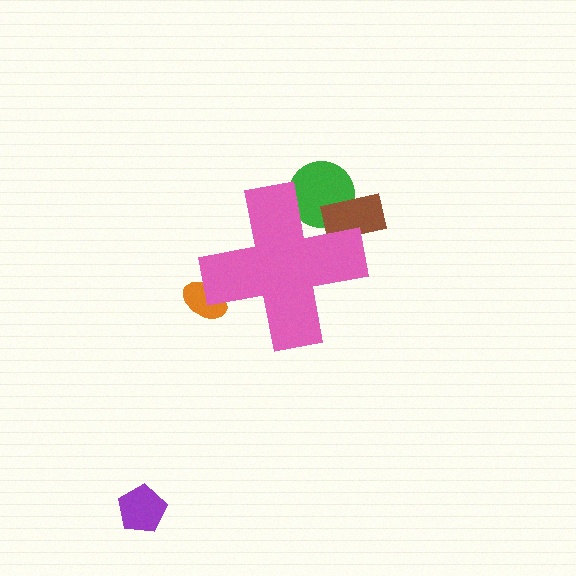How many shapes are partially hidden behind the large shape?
3 shapes are partially hidden.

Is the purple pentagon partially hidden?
No, the purple pentagon is fully visible.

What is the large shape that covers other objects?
A pink cross.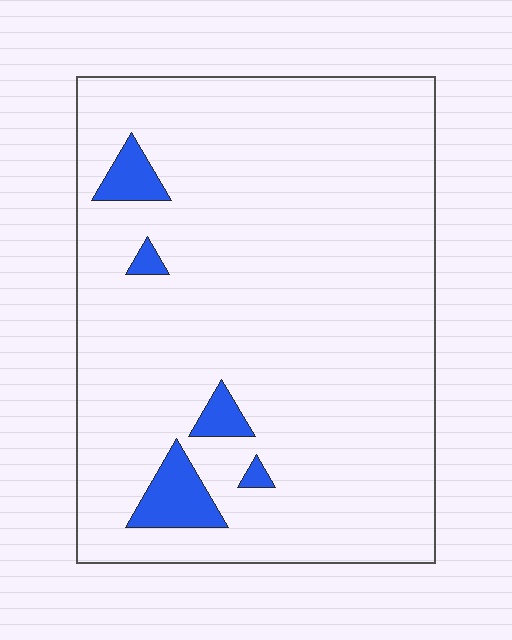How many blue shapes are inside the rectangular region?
5.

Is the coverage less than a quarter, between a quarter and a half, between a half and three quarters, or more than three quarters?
Less than a quarter.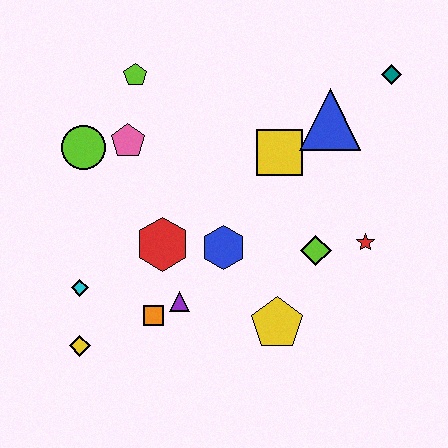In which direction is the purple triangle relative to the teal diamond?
The purple triangle is below the teal diamond.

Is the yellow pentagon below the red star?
Yes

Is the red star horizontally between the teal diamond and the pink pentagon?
Yes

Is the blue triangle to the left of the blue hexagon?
No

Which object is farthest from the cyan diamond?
The teal diamond is farthest from the cyan diamond.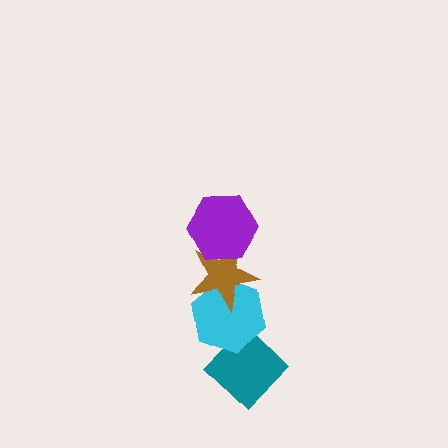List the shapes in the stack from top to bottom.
From top to bottom: the purple hexagon, the brown star, the cyan hexagon, the teal diamond.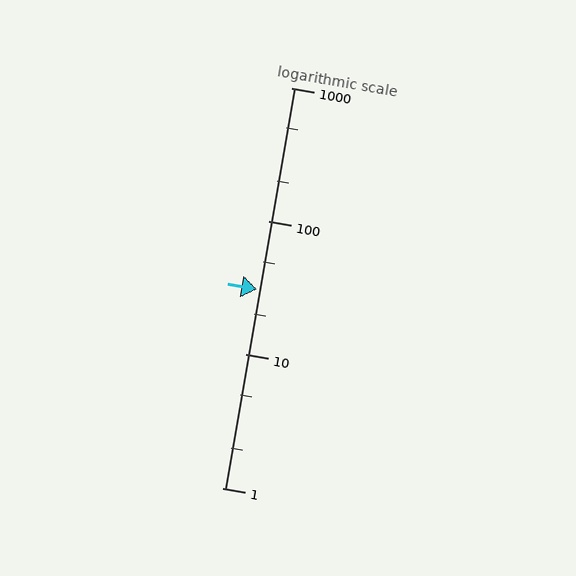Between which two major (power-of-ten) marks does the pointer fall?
The pointer is between 10 and 100.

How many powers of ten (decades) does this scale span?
The scale spans 3 decades, from 1 to 1000.